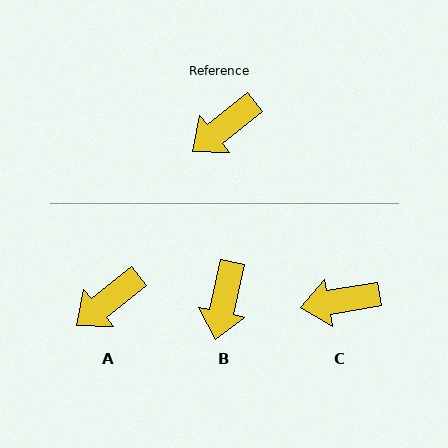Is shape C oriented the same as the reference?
No, it is off by about 29 degrees.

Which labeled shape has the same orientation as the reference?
A.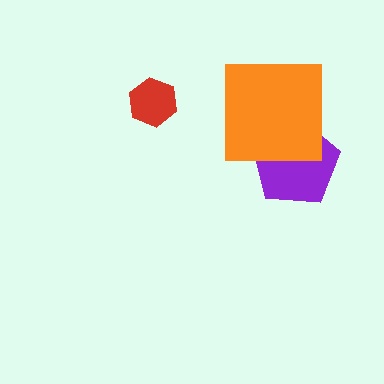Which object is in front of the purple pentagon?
The orange square is in front of the purple pentagon.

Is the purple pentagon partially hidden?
Yes, it is partially covered by another shape.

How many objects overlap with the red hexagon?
0 objects overlap with the red hexagon.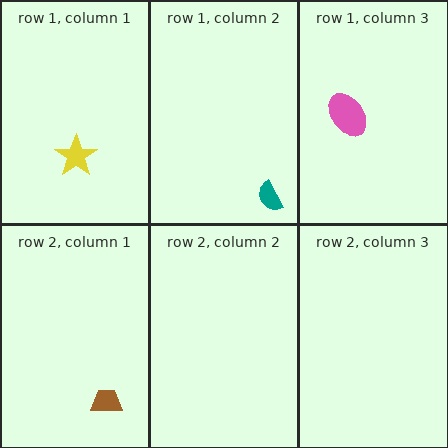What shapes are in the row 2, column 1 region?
The brown trapezoid.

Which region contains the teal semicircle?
The row 1, column 2 region.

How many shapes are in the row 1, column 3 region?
1.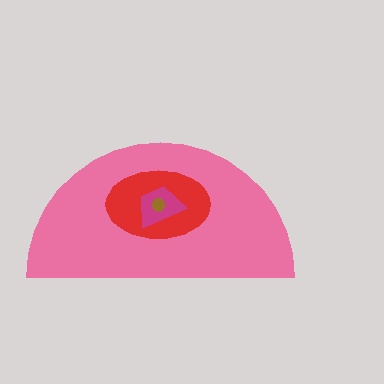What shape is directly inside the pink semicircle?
The red ellipse.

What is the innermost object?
The brown circle.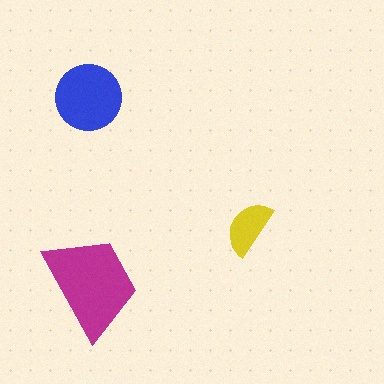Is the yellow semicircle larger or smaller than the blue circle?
Smaller.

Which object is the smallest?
The yellow semicircle.